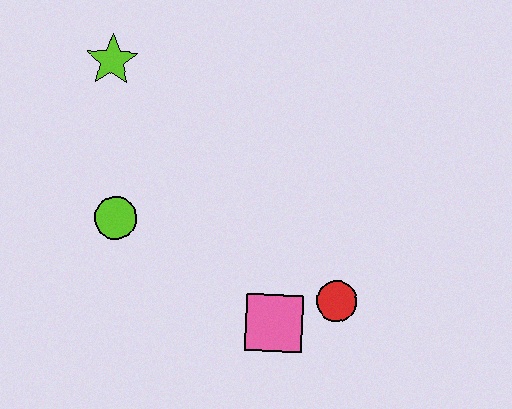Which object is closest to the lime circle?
The lime star is closest to the lime circle.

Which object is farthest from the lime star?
The red circle is farthest from the lime star.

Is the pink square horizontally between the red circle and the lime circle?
Yes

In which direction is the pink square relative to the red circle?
The pink square is to the left of the red circle.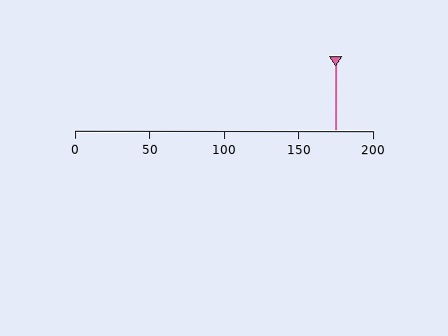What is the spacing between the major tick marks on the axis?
The major ticks are spaced 50 apart.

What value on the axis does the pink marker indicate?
The marker indicates approximately 175.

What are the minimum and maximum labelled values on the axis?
The axis runs from 0 to 200.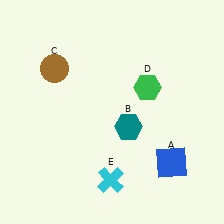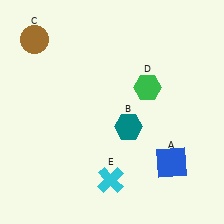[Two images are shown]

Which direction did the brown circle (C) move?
The brown circle (C) moved up.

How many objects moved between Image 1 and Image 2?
1 object moved between the two images.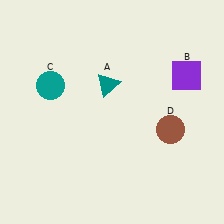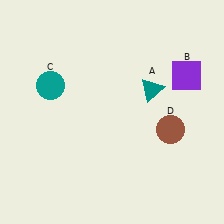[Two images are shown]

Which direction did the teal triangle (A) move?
The teal triangle (A) moved right.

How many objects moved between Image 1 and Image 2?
1 object moved between the two images.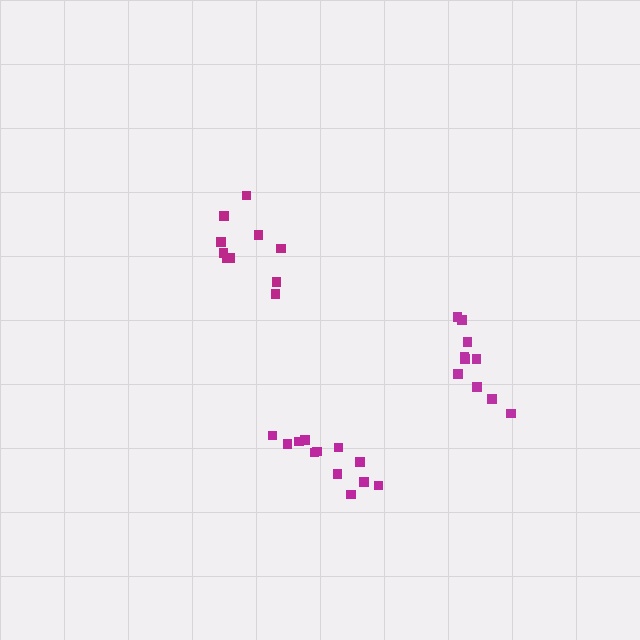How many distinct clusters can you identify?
There are 3 distinct clusters.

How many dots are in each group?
Group 1: 10 dots, Group 2: 10 dots, Group 3: 12 dots (32 total).